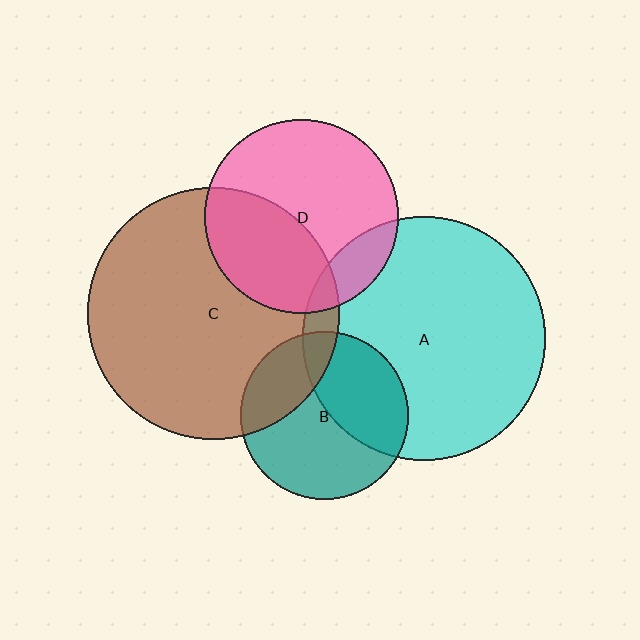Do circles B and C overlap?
Yes.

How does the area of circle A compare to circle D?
Approximately 1.6 times.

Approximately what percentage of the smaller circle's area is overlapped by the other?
Approximately 25%.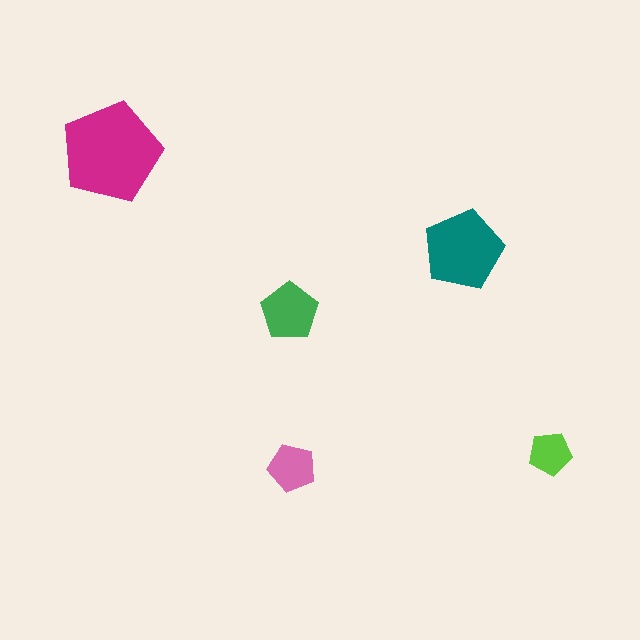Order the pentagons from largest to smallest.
the magenta one, the teal one, the green one, the pink one, the lime one.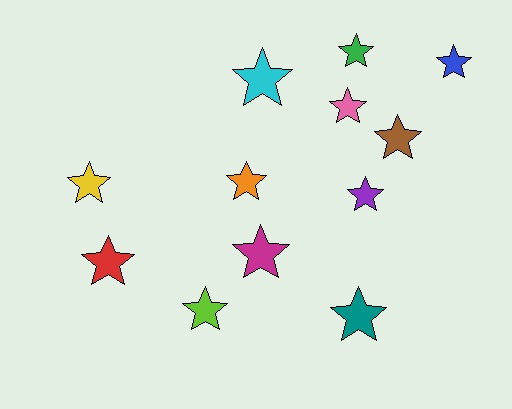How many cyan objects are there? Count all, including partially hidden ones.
There is 1 cyan object.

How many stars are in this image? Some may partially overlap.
There are 12 stars.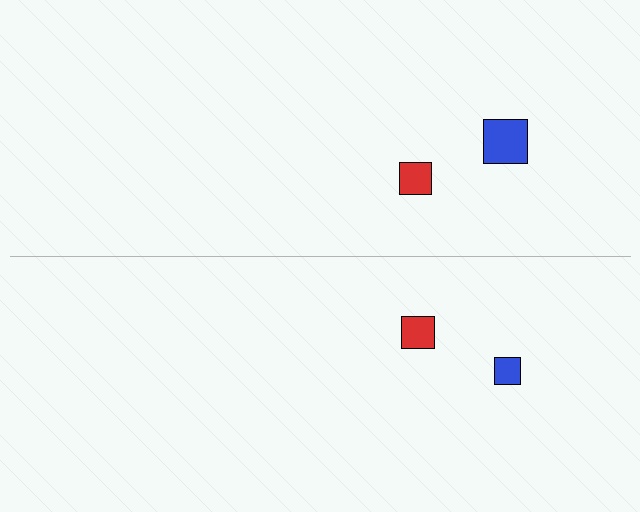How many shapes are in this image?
There are 4 shapes in this image.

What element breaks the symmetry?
The blue square on the bottom side has a different size than its mirror counterpart.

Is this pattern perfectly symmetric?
No, the pattern is not perfectly symmetric. The blue square on the bottom side has a different size than its mirror counterpart.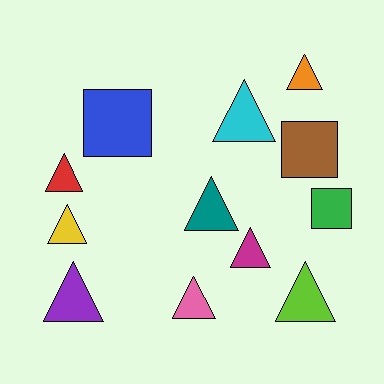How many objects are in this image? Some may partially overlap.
There are 12 objects.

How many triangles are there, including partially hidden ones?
There are 9 triangles.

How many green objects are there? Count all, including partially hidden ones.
There is 1 green object.